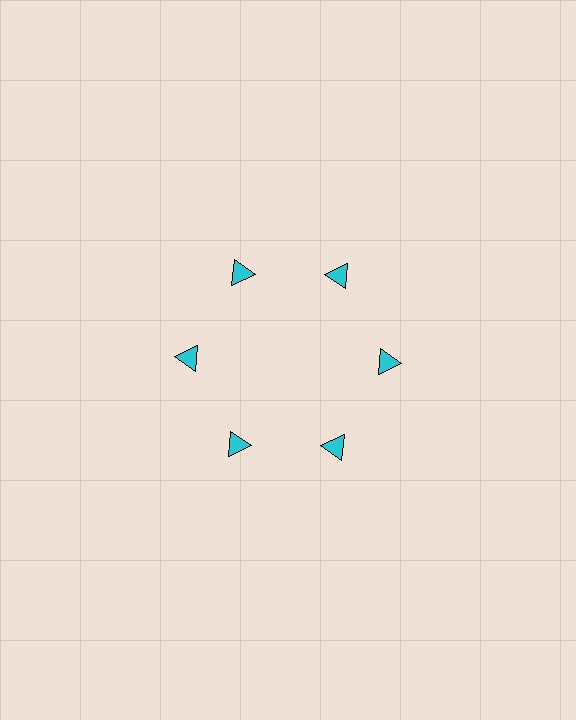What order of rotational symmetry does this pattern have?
This pattern has 6-fold rotational symmetry.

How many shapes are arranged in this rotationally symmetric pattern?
There are 6 shapes, arranged in 6 groups of 1.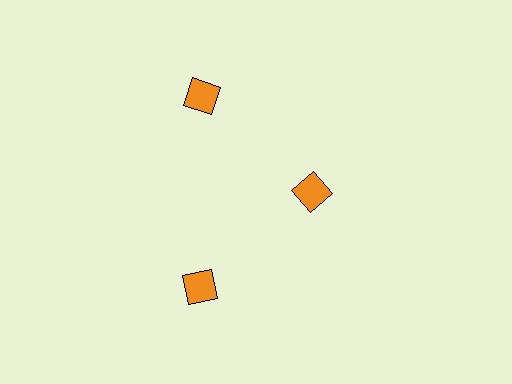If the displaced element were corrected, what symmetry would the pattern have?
It would have 3-fold rotational symmetry — the pattern would map onto itself every 120 degrees.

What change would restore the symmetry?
The symmetry would be restored by moving it outward, back onto the ring so that all 3 diamonds sit at equal angles and equal distance from the center.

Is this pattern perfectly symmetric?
No. The 3 orange diamonds are arranged in a ring, but one element near the 3 o'clock position is pulled inward toward the center, breaking the 3-fold rotational symmetry.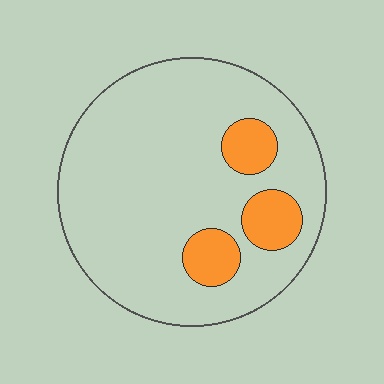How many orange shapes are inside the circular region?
3.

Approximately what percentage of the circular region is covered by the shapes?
Approximately 15%.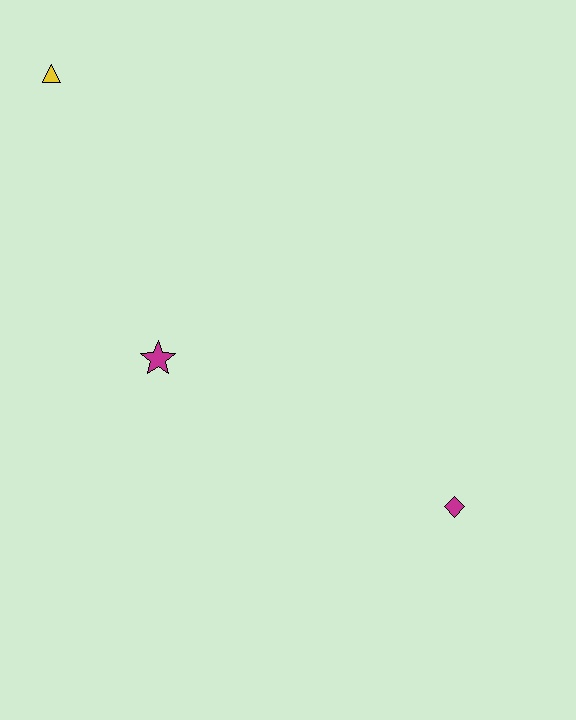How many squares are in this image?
There are no squares.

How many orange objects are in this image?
There are no orange objects.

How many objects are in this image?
There are 3 objects.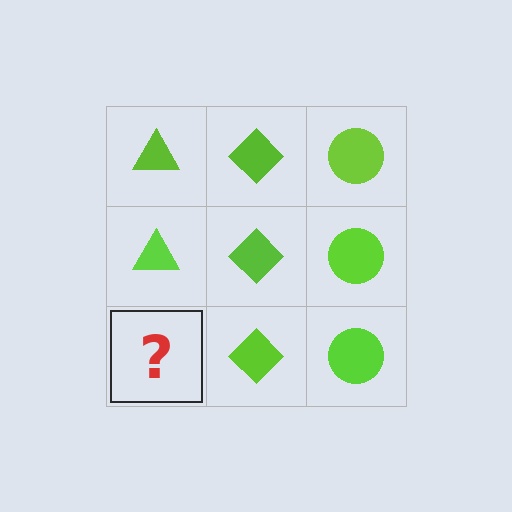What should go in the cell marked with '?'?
The missing cell should contain a lime triangle.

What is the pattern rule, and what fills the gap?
The rule is that each column has a consistent shape. The gap should be filled with a lime triangle.